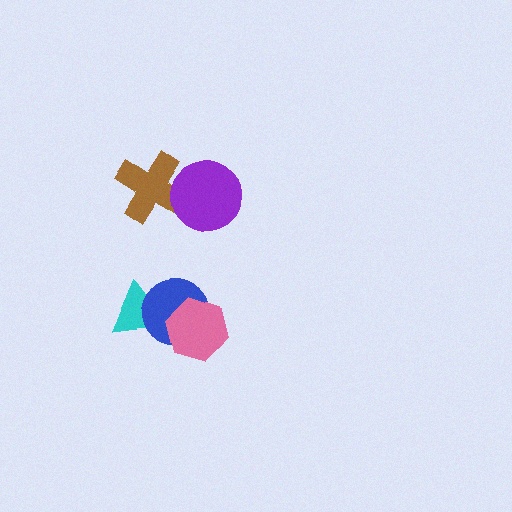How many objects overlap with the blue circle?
2 objects overlap with the blue circle.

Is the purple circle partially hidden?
No, no other shape covers it.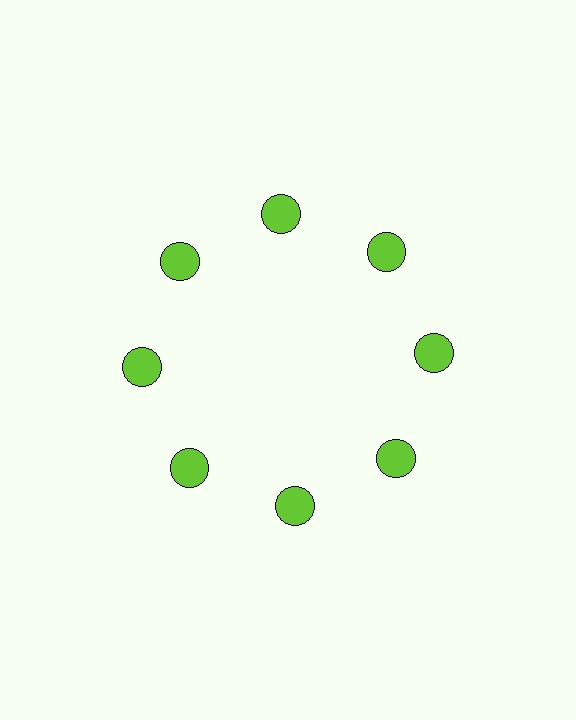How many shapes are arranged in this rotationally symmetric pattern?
There are 8 shapes, arranged in 8 groups of 1.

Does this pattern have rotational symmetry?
Yes, this pattern has 8-fold rotational symmetry. It looks the same after rotating 45 degrees around the center.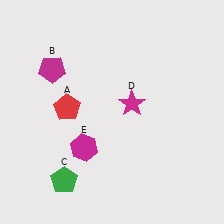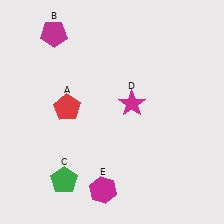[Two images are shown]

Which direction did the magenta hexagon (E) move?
The magenta hexagon (E) moved down.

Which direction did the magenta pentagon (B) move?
The magenta pentagon (B) moved up.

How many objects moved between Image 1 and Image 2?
2 objects moved between the two images.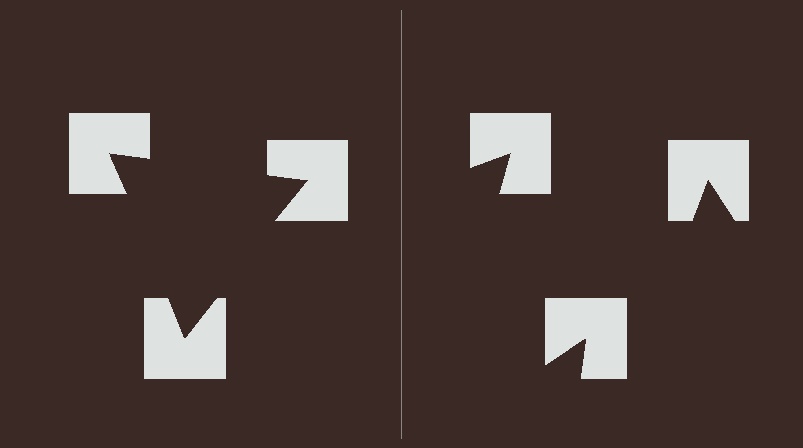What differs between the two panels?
The notched squares are positioned identically on both sides; only the wedge orientations differ. On the left they align to a triangle; on the right they are misaligned.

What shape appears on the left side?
An illusory triangle.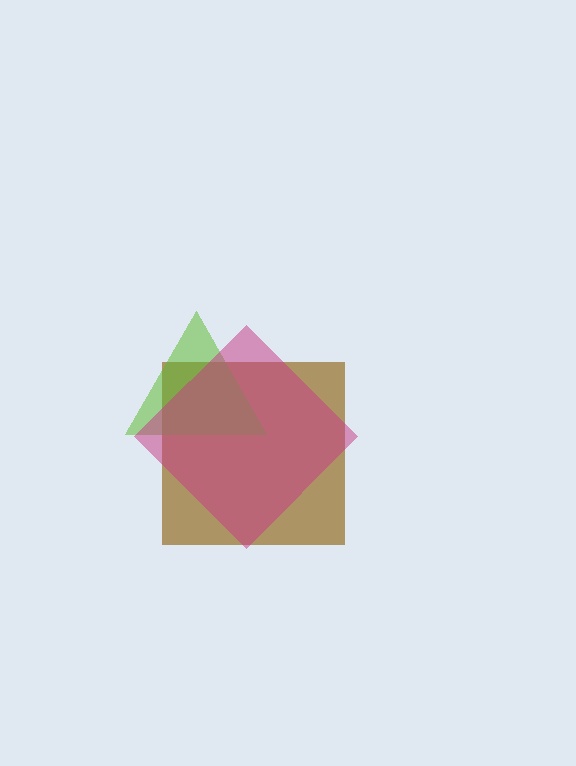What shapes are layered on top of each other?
The layered shapes are: a brown square, a lime triangle, a magenta diamond.